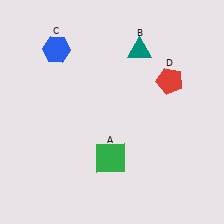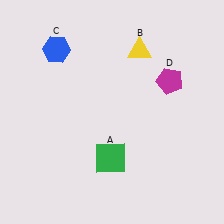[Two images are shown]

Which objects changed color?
B changed from teal to yellow. D changed from red to magenta.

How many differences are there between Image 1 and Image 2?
There are 2 differences between the two images.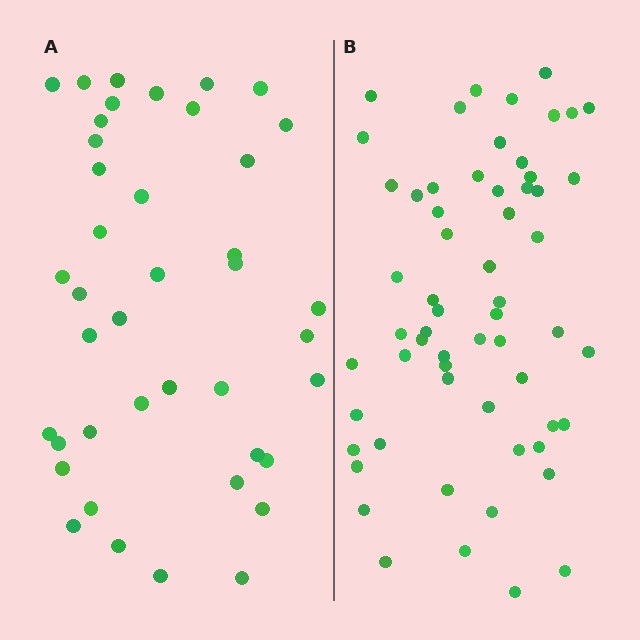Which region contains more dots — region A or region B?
Region B (the right region) has more dots.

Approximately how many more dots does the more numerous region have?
Region B has approximately 20 more dots than region A.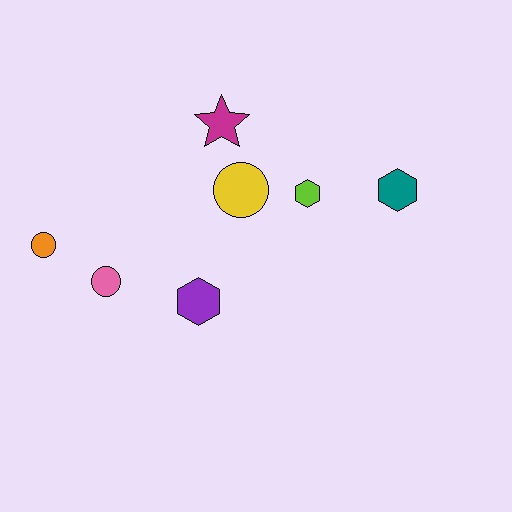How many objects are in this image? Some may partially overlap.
There are 7 objects.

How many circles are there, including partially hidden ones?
There are 3 circles.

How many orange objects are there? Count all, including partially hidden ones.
There is 1 orange object.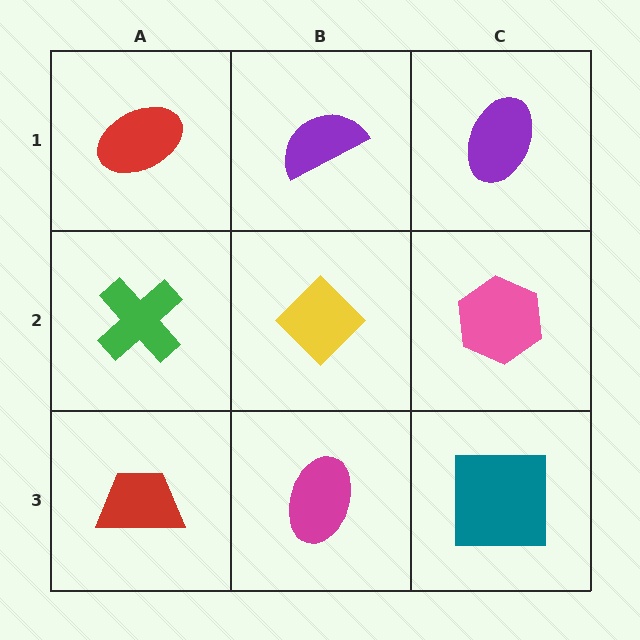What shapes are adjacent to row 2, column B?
A purple semicircle (row 1, column B), a magenta ellipse (row 3, column B), a green cross (row 2, column A), a pink hexagon (row 2, column C).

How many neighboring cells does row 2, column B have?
4.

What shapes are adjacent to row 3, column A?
A green cross (row 2, column A), a magenta ellipse (row 3, column B).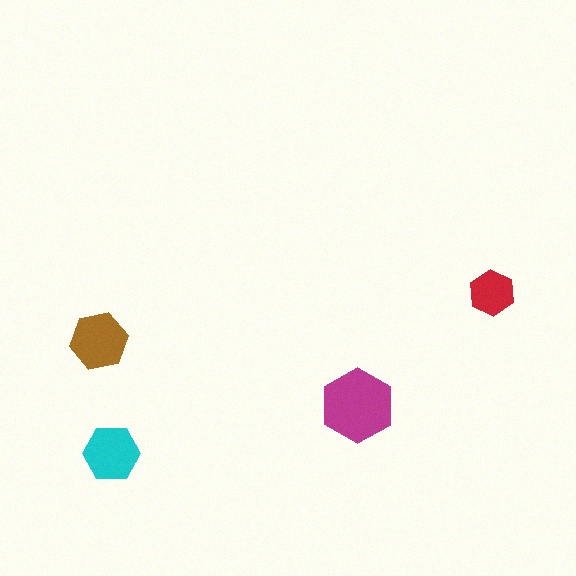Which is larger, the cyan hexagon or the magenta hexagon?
The magenta one.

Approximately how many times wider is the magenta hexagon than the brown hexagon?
About 1.5 times wider.